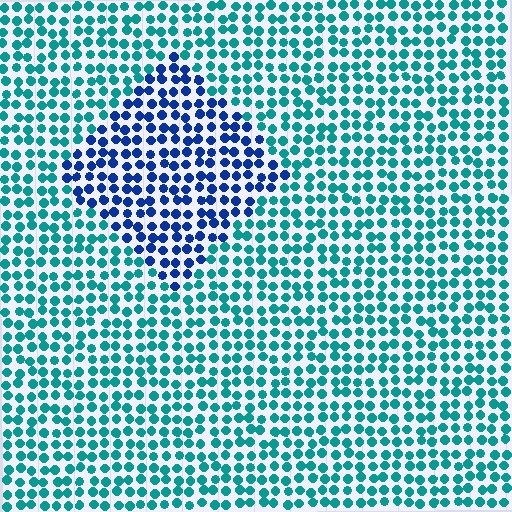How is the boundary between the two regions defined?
The boundary is defined purely by a slight shift in hue (about 46 degrees). Spacing, size, and orientation are identical on both sides.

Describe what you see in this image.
The image is filled with small teal elements in a uniform arrangement. A diamond-shaped region is visible where the elements are tinted to a slightly different hue, forming a subtle color boundary.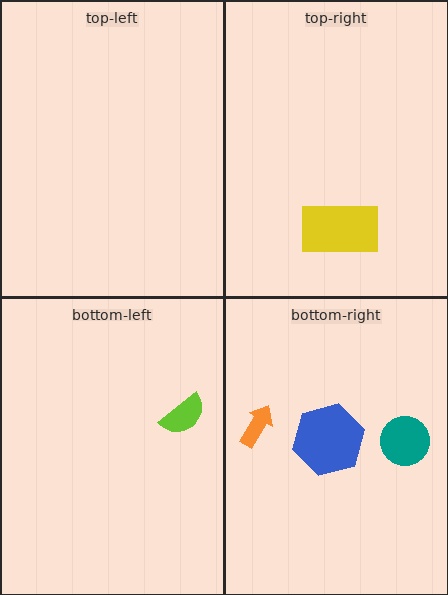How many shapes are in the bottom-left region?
1.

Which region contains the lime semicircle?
The bottom-left region.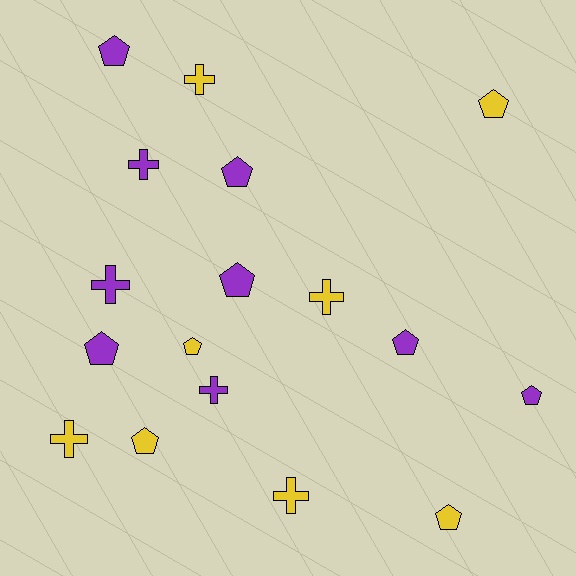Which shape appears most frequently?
Pentagon, with 10 objects.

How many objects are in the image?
There are 17 objects.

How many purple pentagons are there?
There are 6 purple pentagons.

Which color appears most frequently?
Purple, with 9 objects.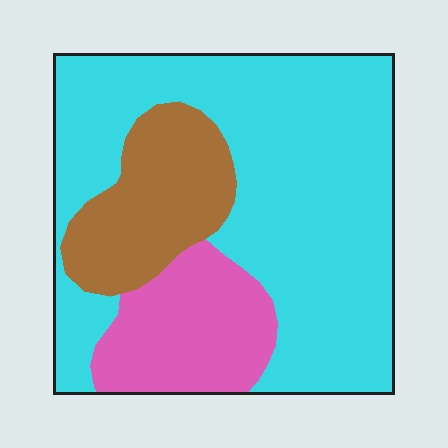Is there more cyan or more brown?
Cyan.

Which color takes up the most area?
Cyan, at roughly 65%.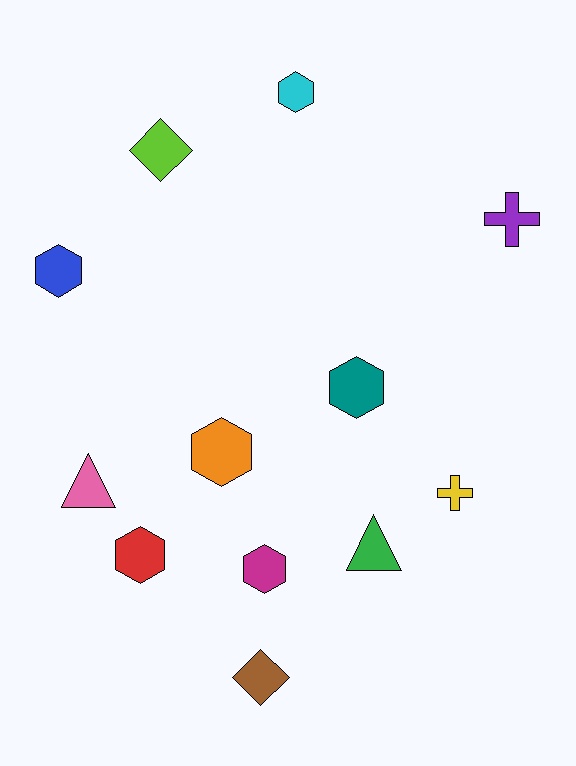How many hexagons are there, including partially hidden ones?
There are 6 hexagons.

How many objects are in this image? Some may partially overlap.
There are 12 objects.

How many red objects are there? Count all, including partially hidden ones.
There is 1 red object.